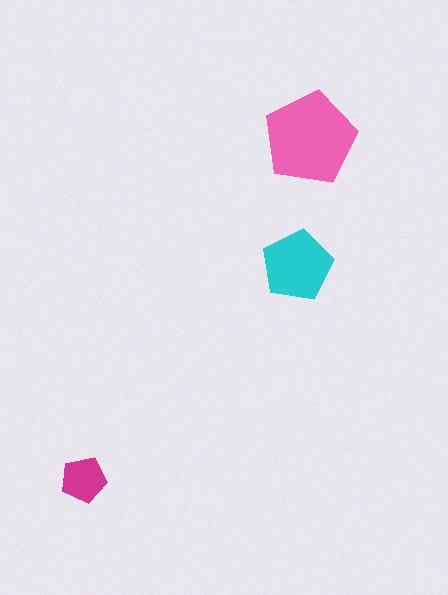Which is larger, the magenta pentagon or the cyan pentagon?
The cyan one.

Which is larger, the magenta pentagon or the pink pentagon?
The pink one.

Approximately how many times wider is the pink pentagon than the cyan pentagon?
About 1.5 times wider.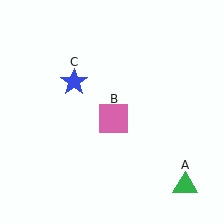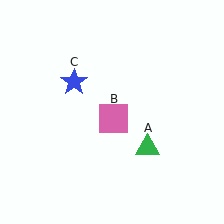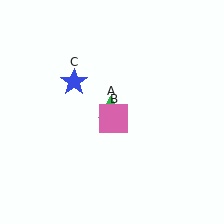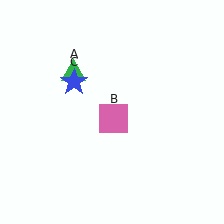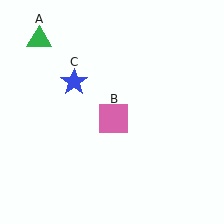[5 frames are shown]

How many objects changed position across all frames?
1 object changed position: green triangle (object A).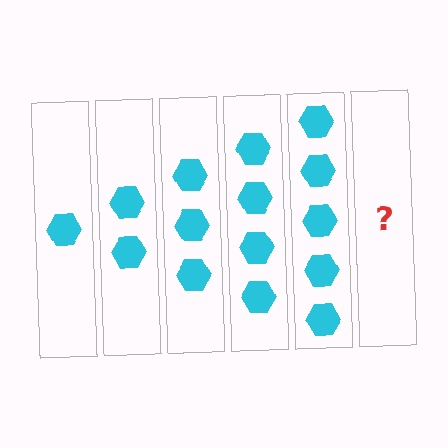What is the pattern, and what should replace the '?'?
The pattern is that each step adds one more hexagon. The '?' should be 6 hexagons.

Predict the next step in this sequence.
The next step is 6 hexagons.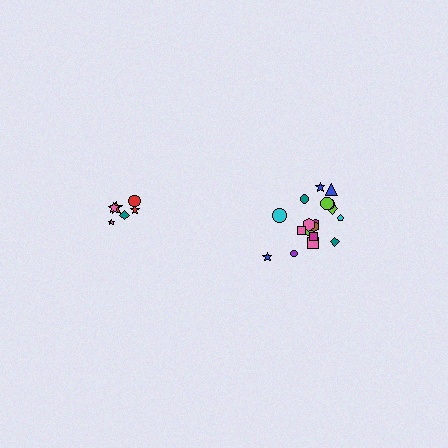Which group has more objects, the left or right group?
The right group.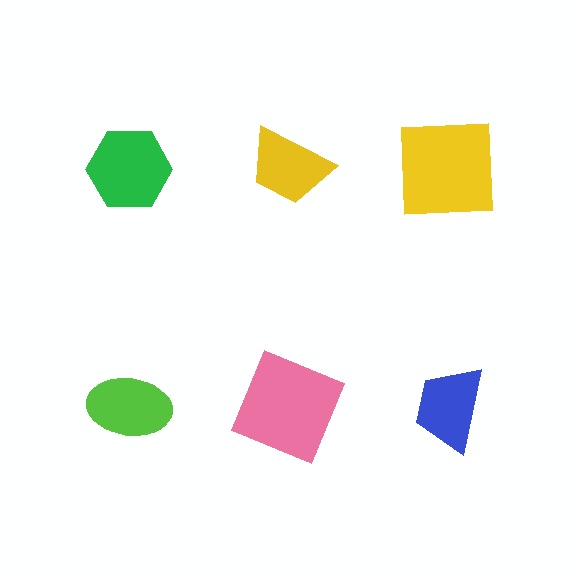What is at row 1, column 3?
A yellow square.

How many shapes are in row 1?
3 shapes.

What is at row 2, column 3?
A blue trapezoid.